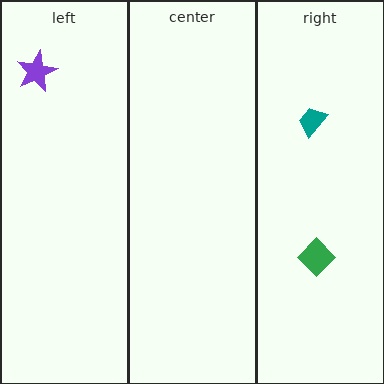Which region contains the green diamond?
The right region.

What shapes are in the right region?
The green diamond, the teal trapezoid.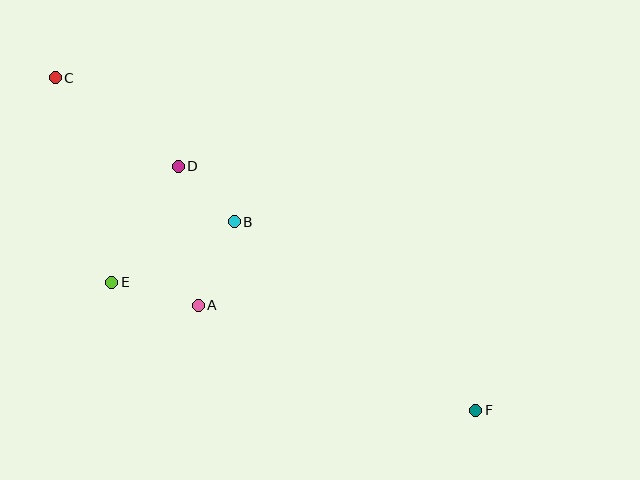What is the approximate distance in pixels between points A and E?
The distance between A and E is approximately 89 pixels.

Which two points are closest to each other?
Points B and D are closest to each other.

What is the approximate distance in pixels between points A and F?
The distance between A and F is approximately 297 pixels.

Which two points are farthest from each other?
Points C and F are farthest from each other.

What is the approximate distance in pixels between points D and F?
The distance between D and F is approximately 384 pixels.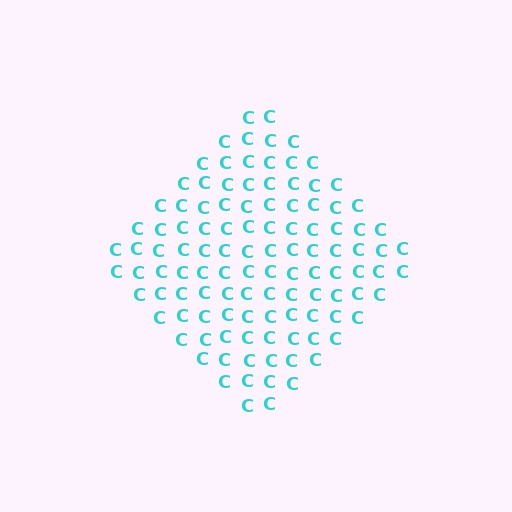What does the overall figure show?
The overall figure shows a diamond.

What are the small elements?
The small elements are letter C's.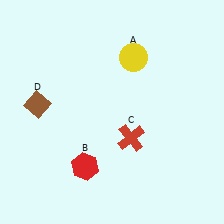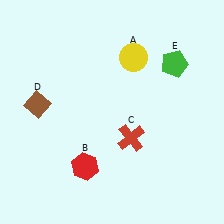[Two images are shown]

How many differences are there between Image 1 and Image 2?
There is 1 difference between the two images.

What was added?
A green pentagon (E) was added in Image 2.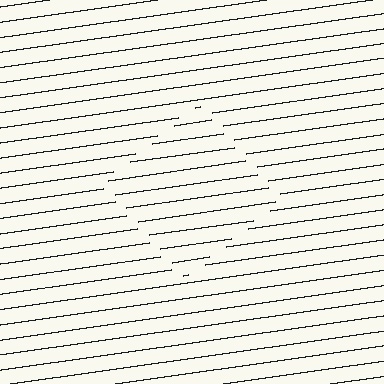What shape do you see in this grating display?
An illusory square. The interior of the shape contains the same grating, shifted by half a period — the contour is defined by the phase discontinuity where line-ends from the inner and outer gratings abut.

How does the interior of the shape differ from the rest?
The interior of the shape contains the same grating, shifted by half a period — the contour is defined by the phase discontinuity where line-ends from the inner and outer gratings abut.